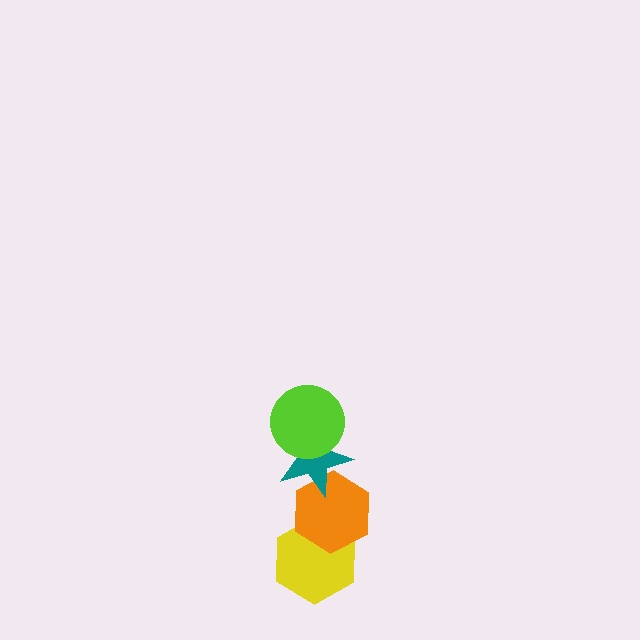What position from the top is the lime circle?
The lime circle is 1st from the top.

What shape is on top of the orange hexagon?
The teal star is on top of the orange hexagon.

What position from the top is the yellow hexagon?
The yellow hexagon is 4th from the top.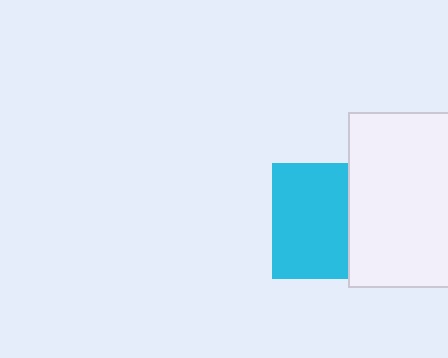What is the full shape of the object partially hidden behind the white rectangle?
The partially hidden object is a cyan square.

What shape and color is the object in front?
The object in front is a white rectangle.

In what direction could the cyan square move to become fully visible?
The cyan square could move left. That would shift it out from behind the white rectangle entirely.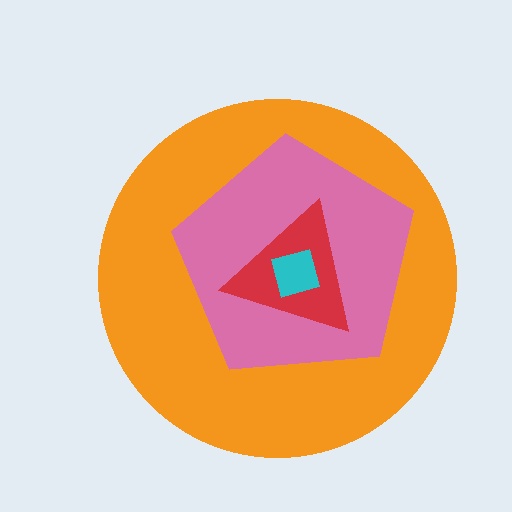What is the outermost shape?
The orange circle.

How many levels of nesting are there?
4.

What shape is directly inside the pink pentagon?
The red triangle.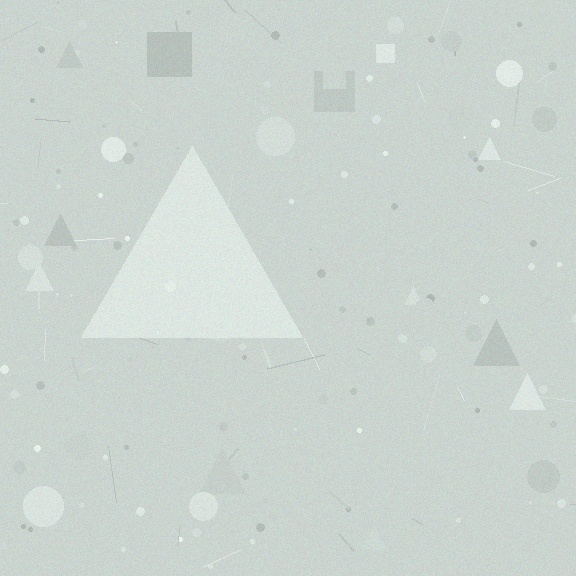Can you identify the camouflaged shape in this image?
The camouflaged shape is a triangle.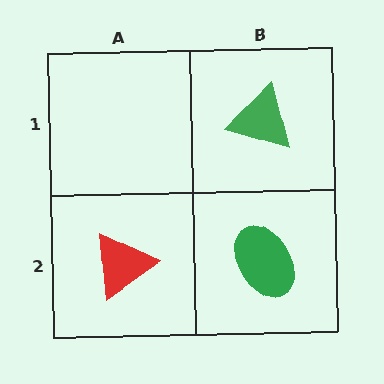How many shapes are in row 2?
2 shapes.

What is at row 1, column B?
A green triangle.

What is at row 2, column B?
A green ellipse.